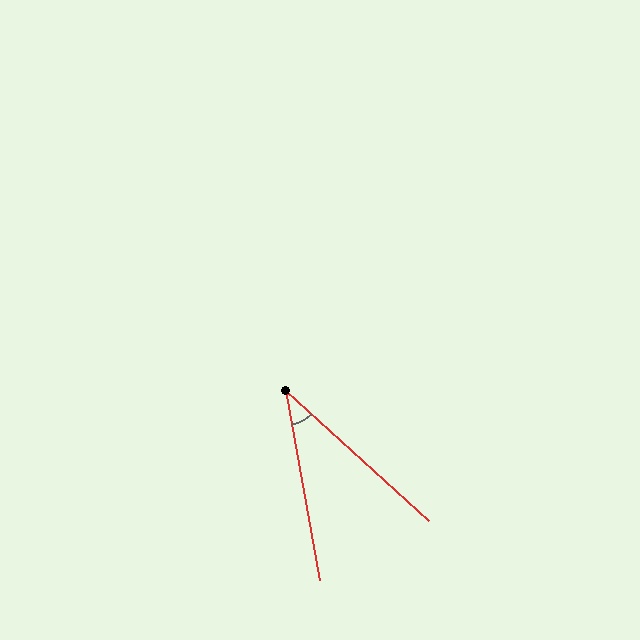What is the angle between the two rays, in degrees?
Approximately 37 degrees.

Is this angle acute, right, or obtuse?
It is acute.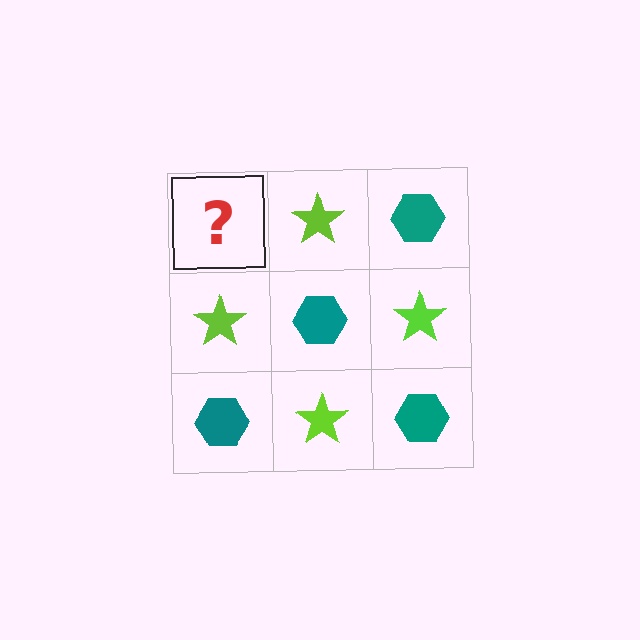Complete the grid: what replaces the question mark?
The question mark should be replaced with a teal hexagon.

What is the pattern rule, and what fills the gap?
The rule is that it alternates teal hexagon and lime star in a checkerboard pattern. The gap should be filled with a teal hexagon.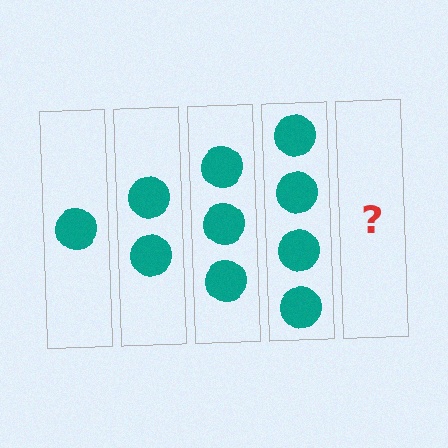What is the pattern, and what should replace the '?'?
The pattern is that each step adds one more circle. The '?' should be 5 circles.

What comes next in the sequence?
The next element should be 5 circles.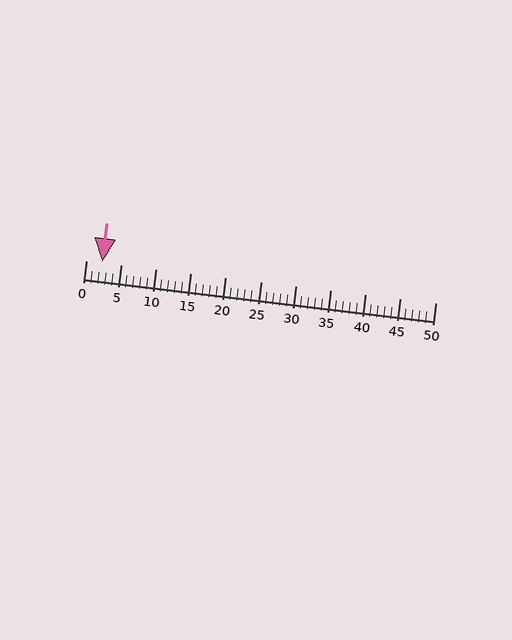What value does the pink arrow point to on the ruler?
The pink arrow points to approximately 2.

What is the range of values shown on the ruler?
The ruler shows values from 0 to 50.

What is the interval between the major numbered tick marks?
The major tick marks are spaced 5 units apart.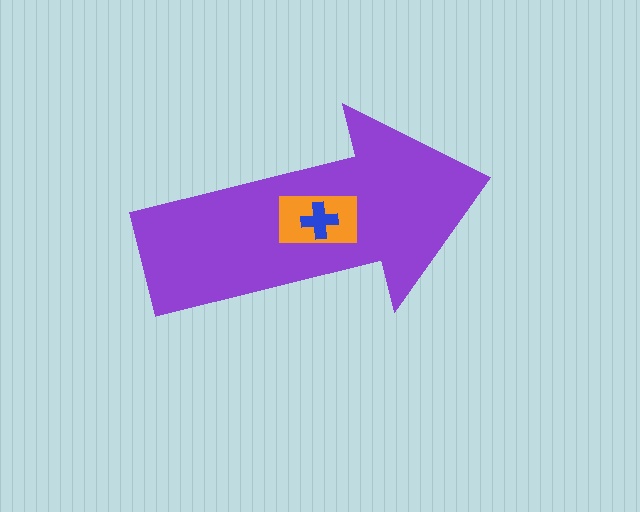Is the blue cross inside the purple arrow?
Yes.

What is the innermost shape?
The blue cross.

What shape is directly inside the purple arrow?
The orange rectangle.